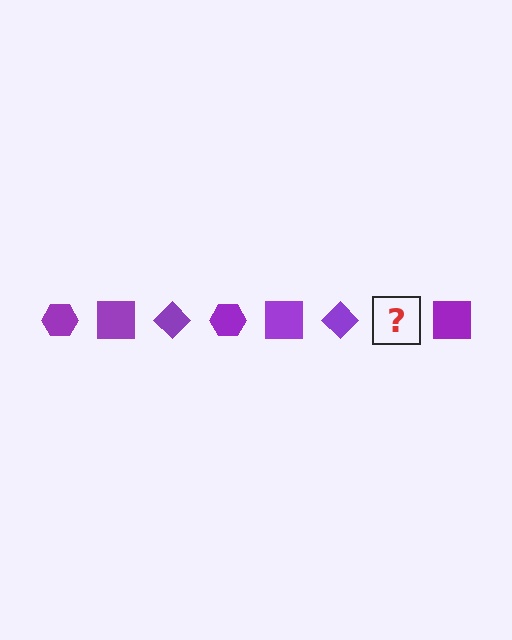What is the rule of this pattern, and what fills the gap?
The rule is that the pattern cycles through hexagon, square, diamond shapes in purple. The gap should be filled with a purple hexagon.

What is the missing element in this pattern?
The missing element is a purple hexagon.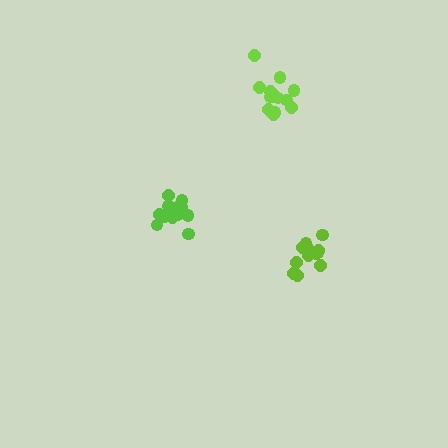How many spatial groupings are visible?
There are 3 spatial groupings.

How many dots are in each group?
Group 1: 13 dots, Group 2: 13 dots, Group 3: 12 dots (38 total).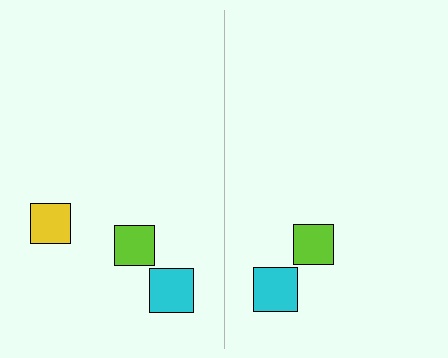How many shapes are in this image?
There are 5 shapes in this image.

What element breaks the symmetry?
A yellow square is missing from the right side.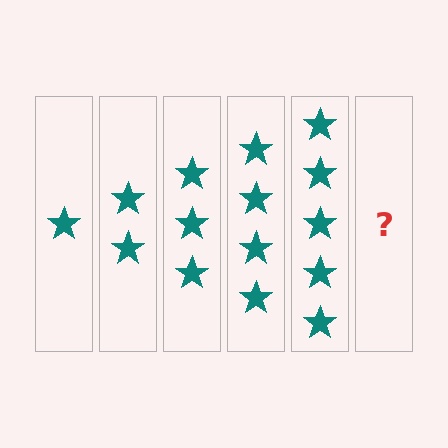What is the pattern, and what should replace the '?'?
The pattern is that each step adds one more star. The '?' should be 6 stars.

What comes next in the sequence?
The next element should be 6 stars.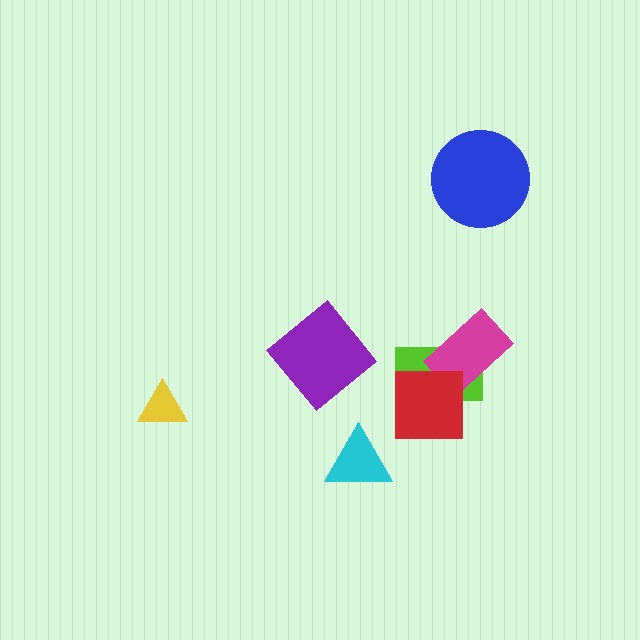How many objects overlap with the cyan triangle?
0 objects overlap with the cyan triangle.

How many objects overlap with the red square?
1 object overlaps with the red square.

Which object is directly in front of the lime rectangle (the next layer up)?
The magenta rectangle is directly in front of the lime rectangle.